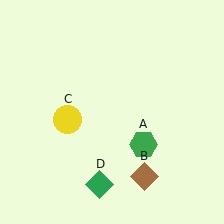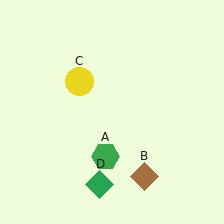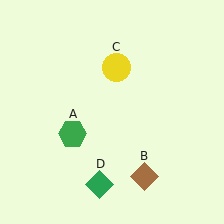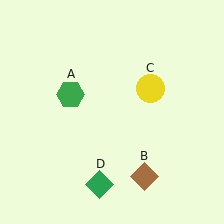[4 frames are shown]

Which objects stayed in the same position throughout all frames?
Brown diamond (object B) and green diamond (object D) remained stationary.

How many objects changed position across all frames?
2 objects changed position: green hexagon (object A), yellow circle (object C).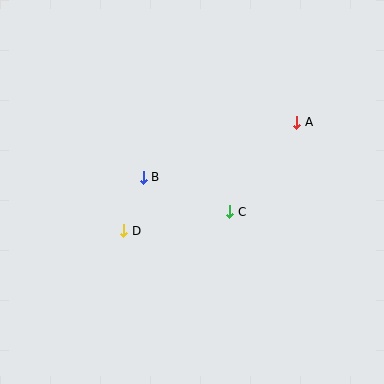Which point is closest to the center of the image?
Point C at (230, 212) is closest to the center.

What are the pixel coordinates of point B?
Point B is at (143, 177).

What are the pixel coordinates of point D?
Point D is at (124, 231).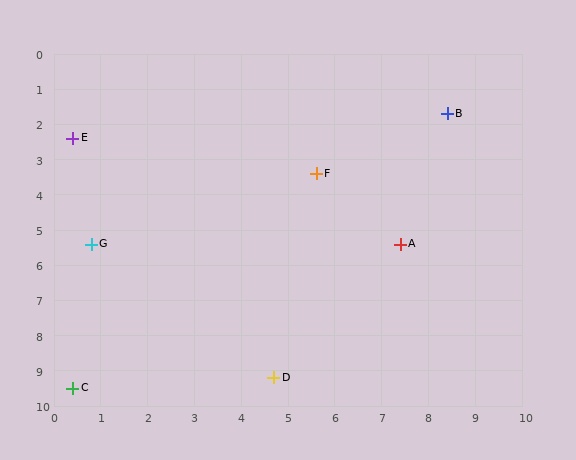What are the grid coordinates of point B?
Point B is at approximately (8.4, 1.7).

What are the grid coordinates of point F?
Point F is at approximately (5.6, 3.4).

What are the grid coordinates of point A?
Point A is at approximately (7.4, 5.4).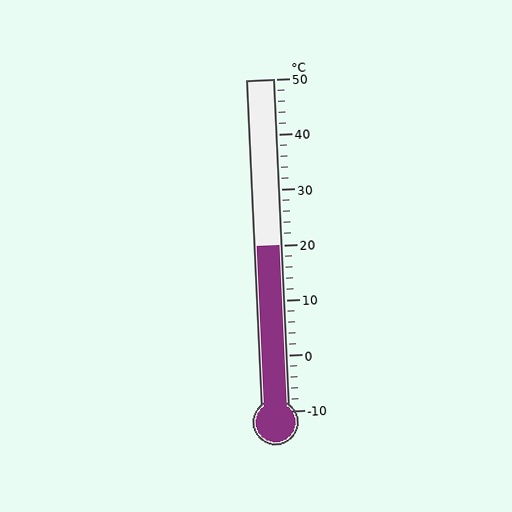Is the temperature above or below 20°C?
The temperature is at 20°C.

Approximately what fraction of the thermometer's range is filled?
The thermometer is filled to approximately 50% of its range.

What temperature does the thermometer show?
The thermometer shows approximately 20°C.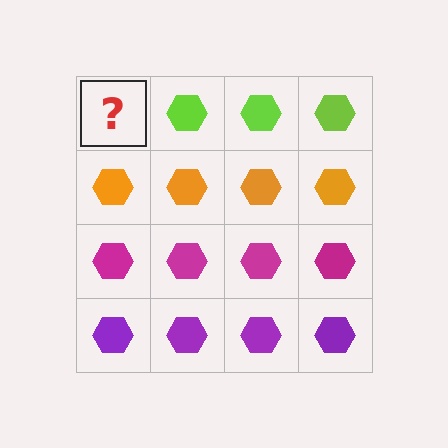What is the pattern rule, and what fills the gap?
The rule is that each row has a consistent color. The gap should be filled with a lime hexagon.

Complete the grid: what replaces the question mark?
The question mark should be replaced with a lime hexagon.